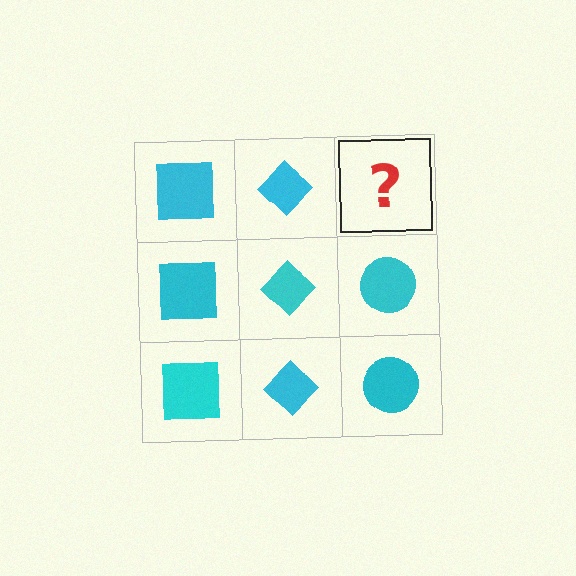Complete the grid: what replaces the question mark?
The question mark should be replaced with a cyan circle.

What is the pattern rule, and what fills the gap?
The rule is that each column has a consistent shape. The gap should be filled with a cyan circle.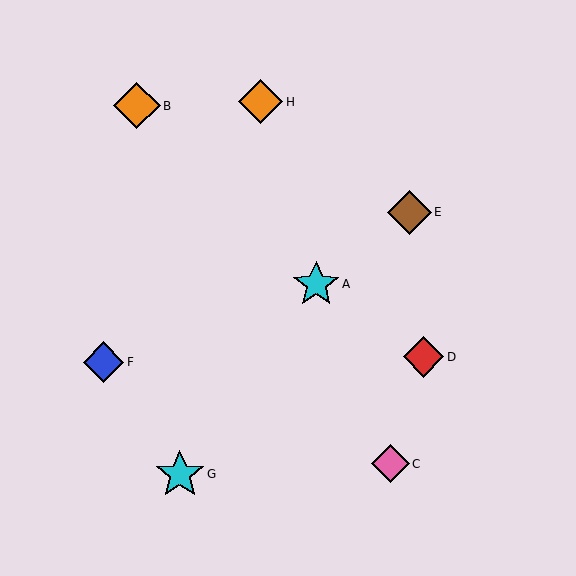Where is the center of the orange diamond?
The center of the orange diamond is at (137, 106).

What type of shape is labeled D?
Shape D is a red diamond.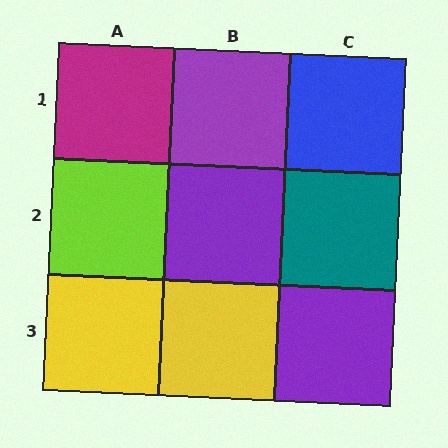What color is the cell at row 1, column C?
Blue.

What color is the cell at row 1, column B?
Purple.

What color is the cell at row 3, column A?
Yellow.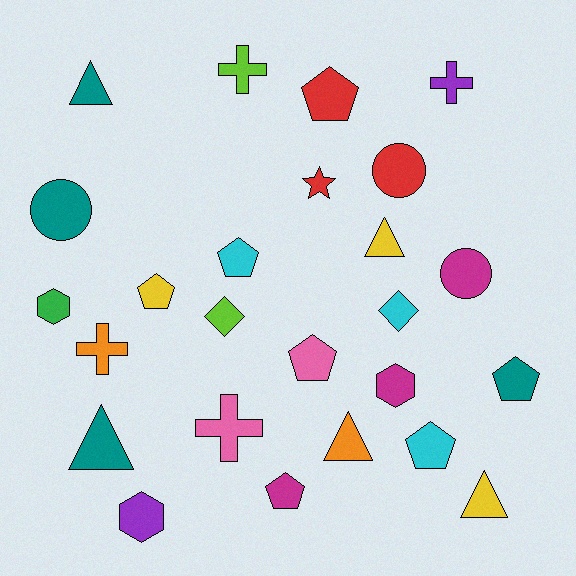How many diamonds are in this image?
There are 2 diamonds.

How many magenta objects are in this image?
There are 3 magenta objects.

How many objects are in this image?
There are 25 objects.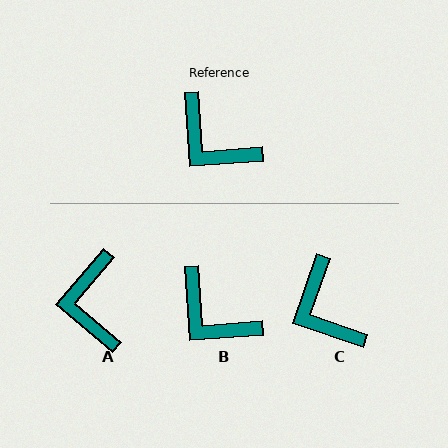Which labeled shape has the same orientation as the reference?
B.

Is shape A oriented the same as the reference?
No, it is off by about 44 degrees.